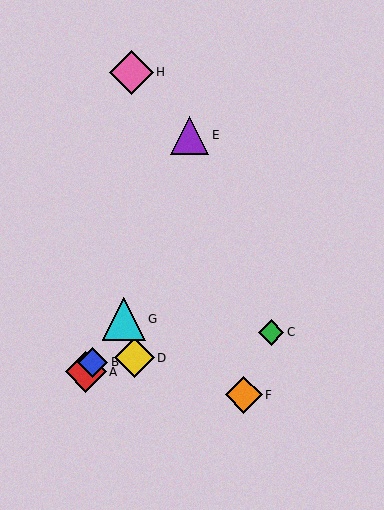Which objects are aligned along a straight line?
Objects A, B, G are aligned along a straight line.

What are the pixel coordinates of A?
Object A is at (86, 372).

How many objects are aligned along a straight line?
3 objects (A, B, G) are aligned along a straight line.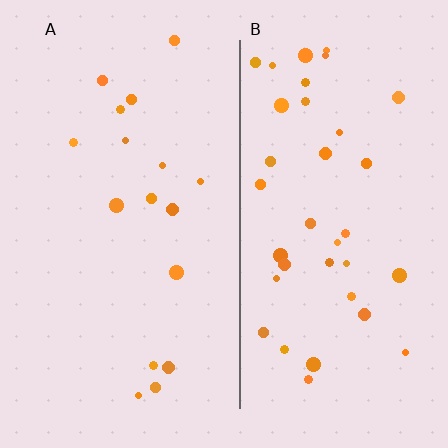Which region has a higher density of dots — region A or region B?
B (the right).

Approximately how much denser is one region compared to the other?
Approximately 2.2× — region B over region A.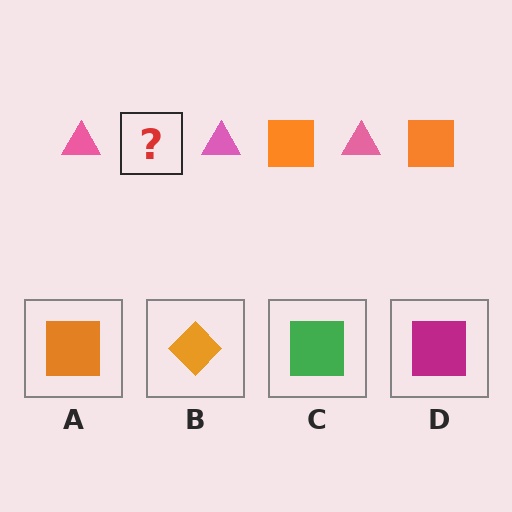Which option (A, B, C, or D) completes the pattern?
A.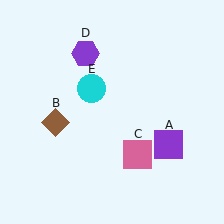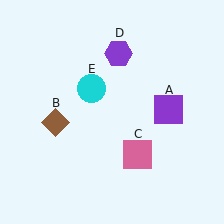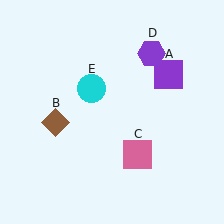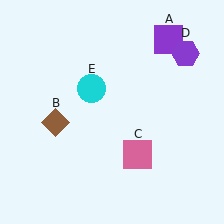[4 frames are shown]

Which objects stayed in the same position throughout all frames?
Brown diamond (object B) and pink square (object C) and cyan circle (object E) remained stationary.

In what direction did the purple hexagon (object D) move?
The purple hexagon (object D) moved right.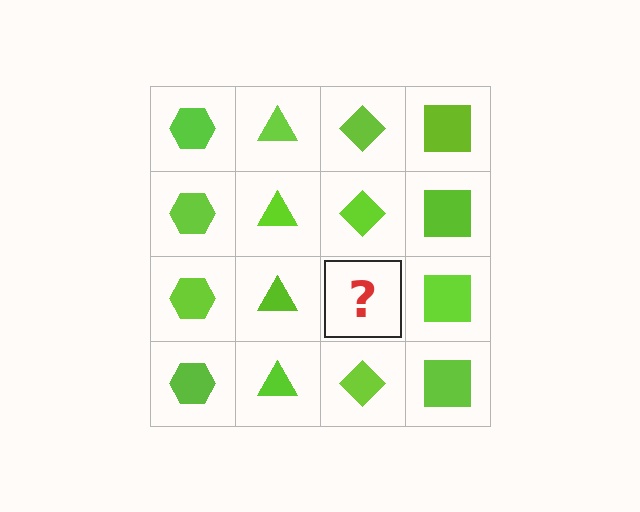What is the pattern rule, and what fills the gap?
The rule is that each column has a consistent shape. The gap should be filled with a lime diamond.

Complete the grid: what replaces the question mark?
The question mark should be replaced with a lime diamond.